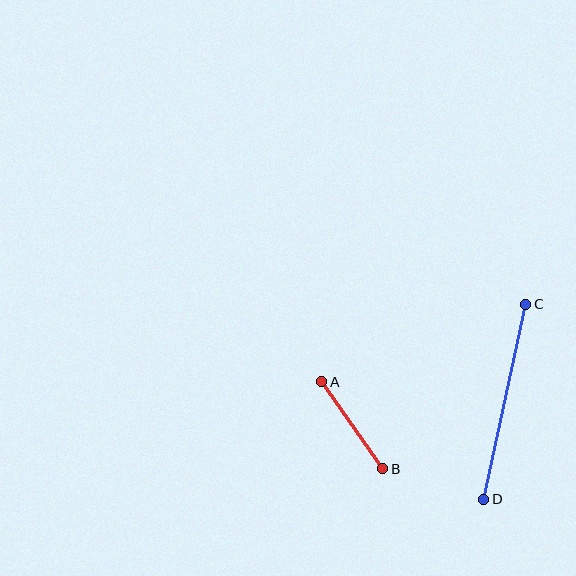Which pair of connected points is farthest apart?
Points C and D are farthest apart.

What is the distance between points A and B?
The distance is approximately 106 pixels.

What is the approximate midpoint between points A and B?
The midpoint is at approximately (352, 425) pixels.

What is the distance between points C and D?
The distance is approximately 199 pixels.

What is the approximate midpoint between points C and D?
The midpoint is at approximately (505, 402) pixels.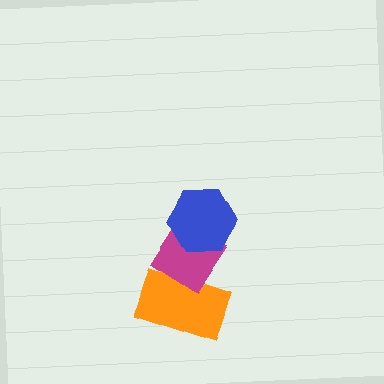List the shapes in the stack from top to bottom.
From top to bottom: the blue hexagon, the magenta diamond, the orange rectangle.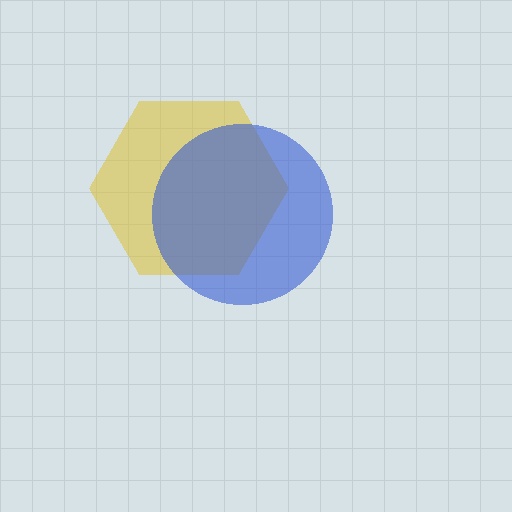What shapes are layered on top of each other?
The layered shapes are: a yellow hexagon, a blue circle.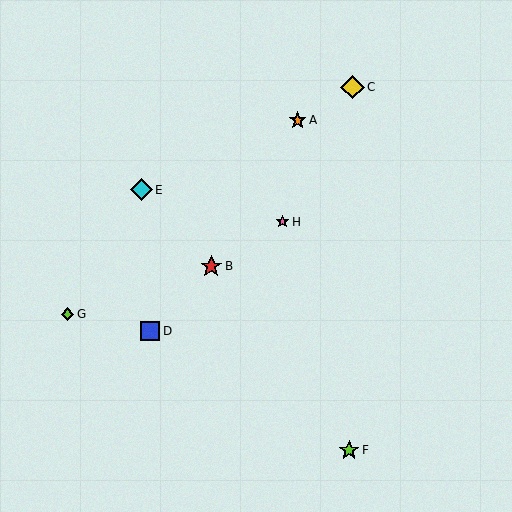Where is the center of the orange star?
The center of the orange star is at (298, 120).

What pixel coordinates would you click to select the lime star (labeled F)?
Click at (349, 450) to select the lime star F.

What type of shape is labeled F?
Shape F is a lime star.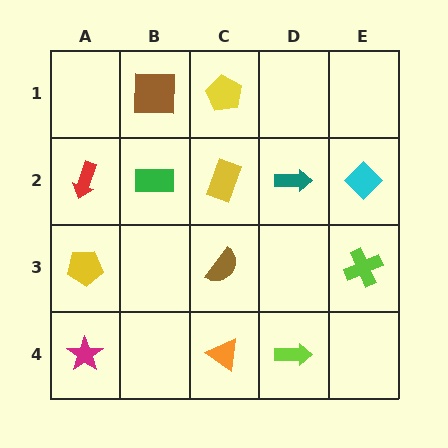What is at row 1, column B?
A brown square.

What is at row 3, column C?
A brown semicircle.